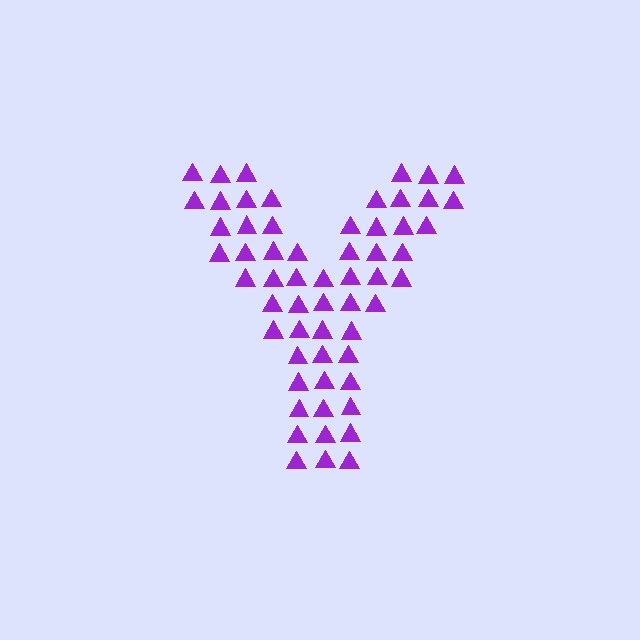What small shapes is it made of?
It is made of small triangles.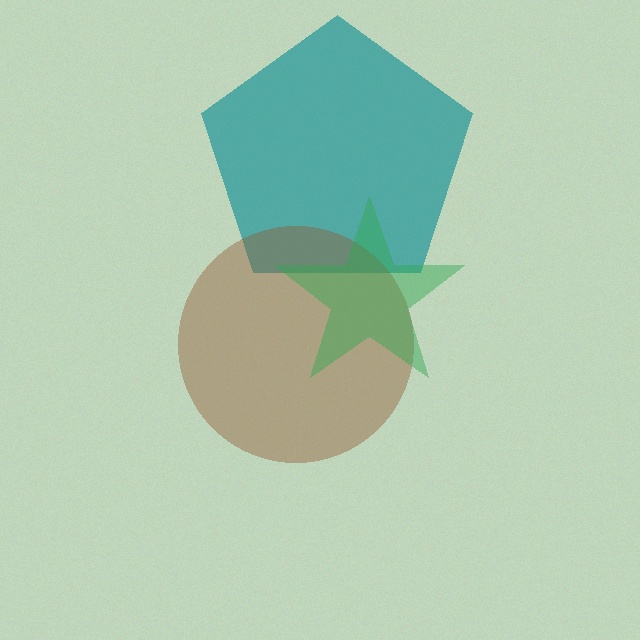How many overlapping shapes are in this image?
There are 3 overlapping shapes in the image.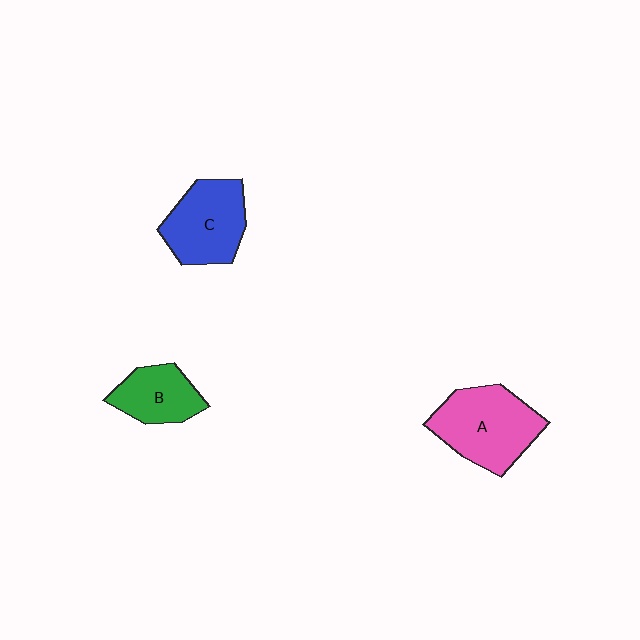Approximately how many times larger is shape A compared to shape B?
Approximately 1.6 times.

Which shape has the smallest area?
Shape B (green).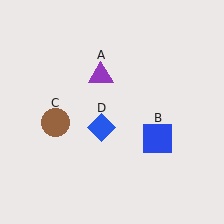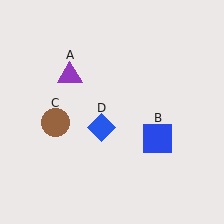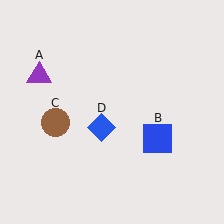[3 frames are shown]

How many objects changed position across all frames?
1 object changed position: purple triangle (object A).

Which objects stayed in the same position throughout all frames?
Blue square (object B) and brown circle (object C) and blue diamond (object D) remained stationary.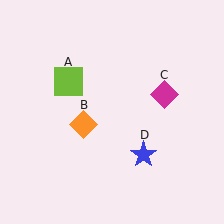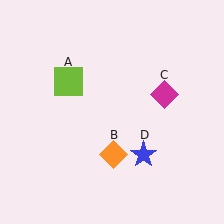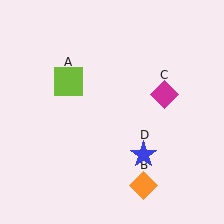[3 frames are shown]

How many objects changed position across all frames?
1 object changed position: orange diamond (object B).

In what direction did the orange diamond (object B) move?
The orange diamond (object B) moved down and to the right.